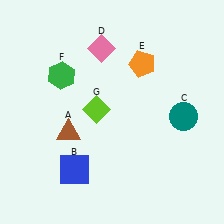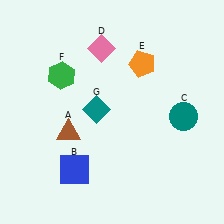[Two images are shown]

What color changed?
The diamond (G) changed from lime in Image 1 to teal in Image 2.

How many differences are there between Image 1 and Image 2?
There is 1 difference between the two images.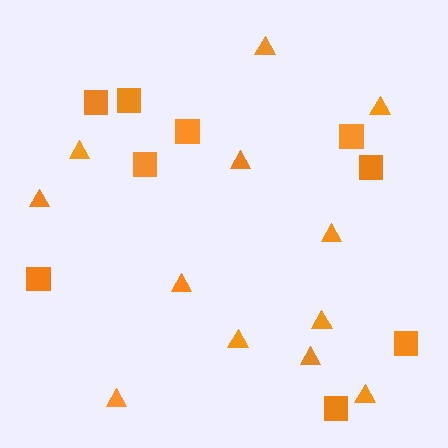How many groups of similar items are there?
There are 2 groups: one group of triangles (12) and one group of squares (9).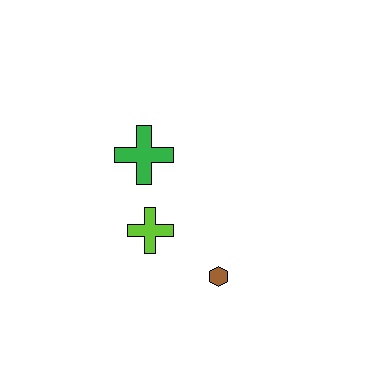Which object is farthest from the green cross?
The brown hexagon is farthest from the green cross.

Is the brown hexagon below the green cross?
Yes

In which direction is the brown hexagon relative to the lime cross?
The brown hexagon is to the right of the lime cross.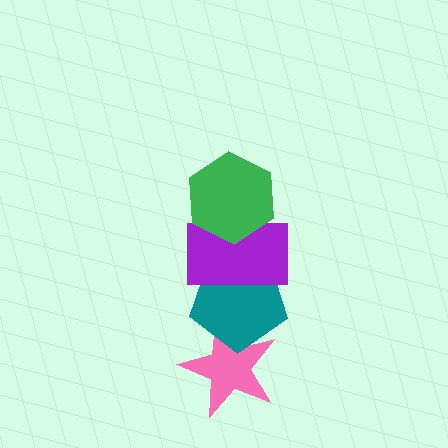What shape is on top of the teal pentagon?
The purple rectangle is on top of the teal pentagon.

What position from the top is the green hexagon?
The green hexagon is 1st from the top.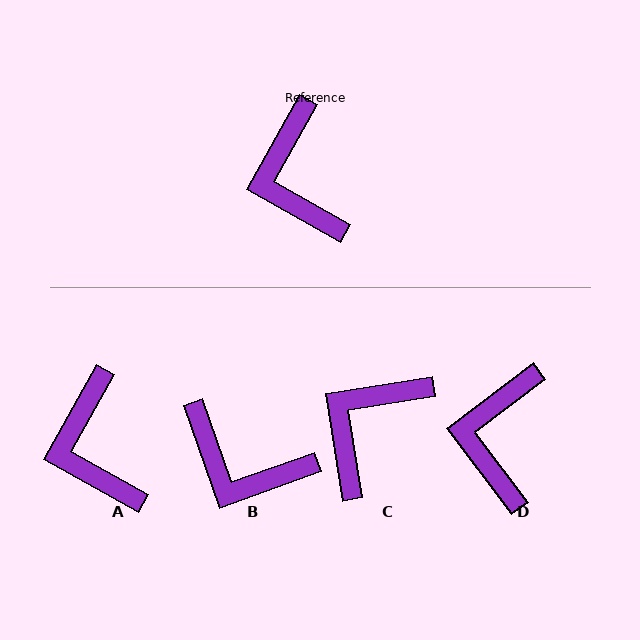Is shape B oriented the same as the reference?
No, it is off by about 49 degrees.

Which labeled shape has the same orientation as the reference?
A.